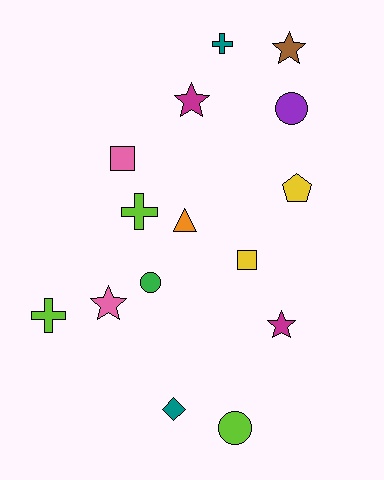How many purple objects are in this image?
There is 1 purple object.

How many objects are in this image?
There are 15 objects.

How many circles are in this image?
There are 3 circles.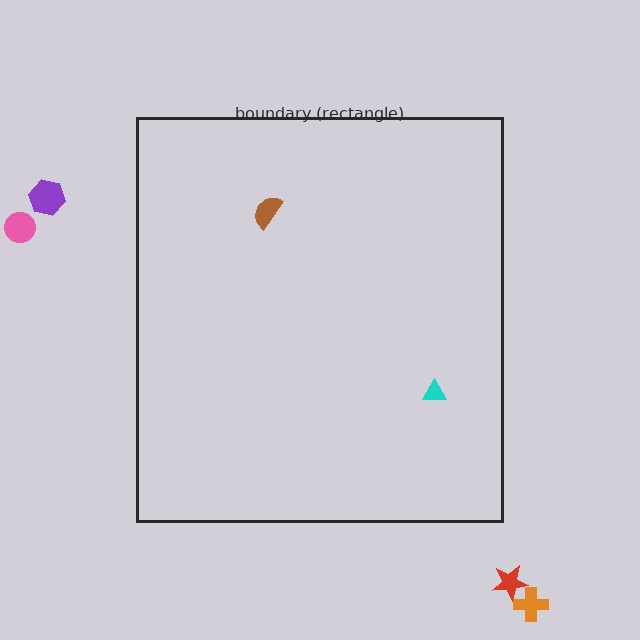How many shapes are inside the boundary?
2 inside, 4 outside.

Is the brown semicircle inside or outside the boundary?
Inside.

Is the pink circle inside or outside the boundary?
Outside.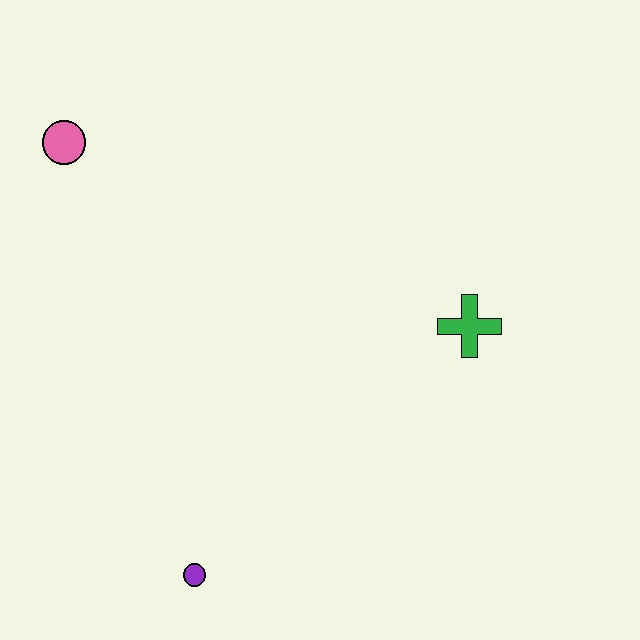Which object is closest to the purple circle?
The green cross is closest to the purple circle.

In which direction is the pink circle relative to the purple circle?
The pink circle is above the purple circle.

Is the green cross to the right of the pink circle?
Yes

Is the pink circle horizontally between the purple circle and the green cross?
No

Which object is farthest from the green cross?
The pink circle is farthest from the green cross.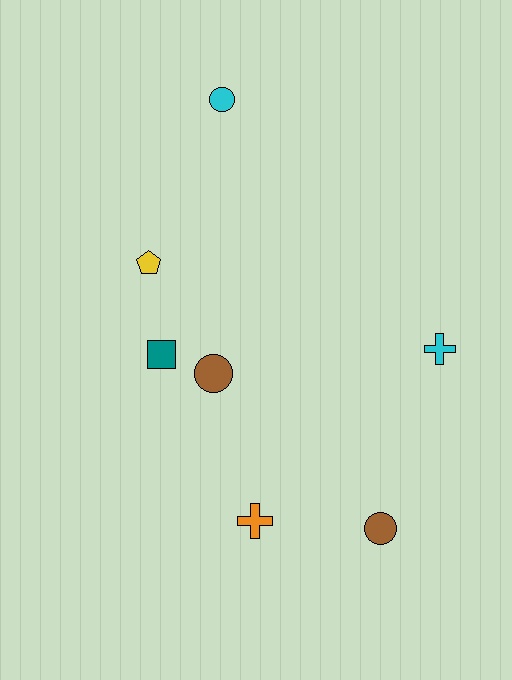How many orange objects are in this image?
There is 1 orange object.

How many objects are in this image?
There are 7 objects.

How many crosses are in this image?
There are 2 crosses.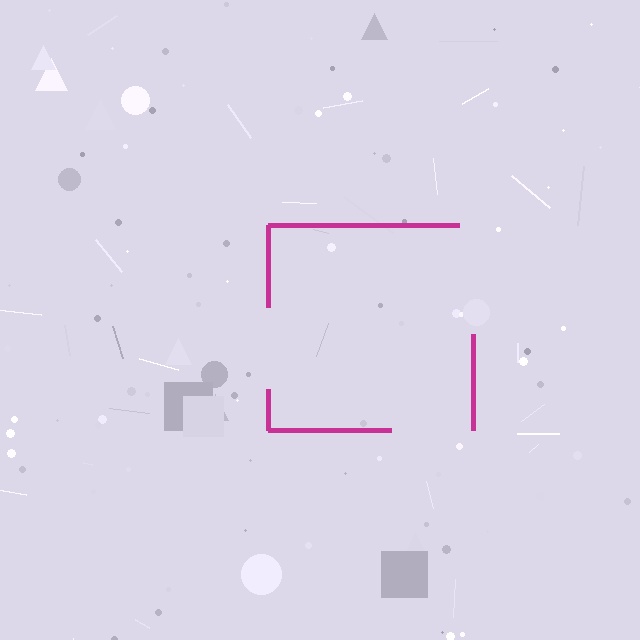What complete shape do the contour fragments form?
The contour fragments form a square.